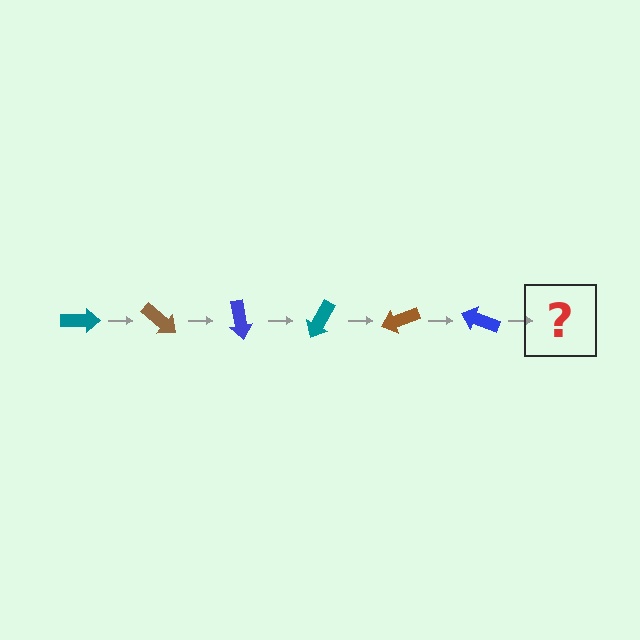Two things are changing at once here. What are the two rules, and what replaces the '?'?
The two rules are that it rotates 40 degrees each step and the color cycles through teal, brown, and blue. The '?' should be a teal arrow, rotated 240 degrees from the start.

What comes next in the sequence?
The next element should be a teal arrow, rotated 240 degrees from the start.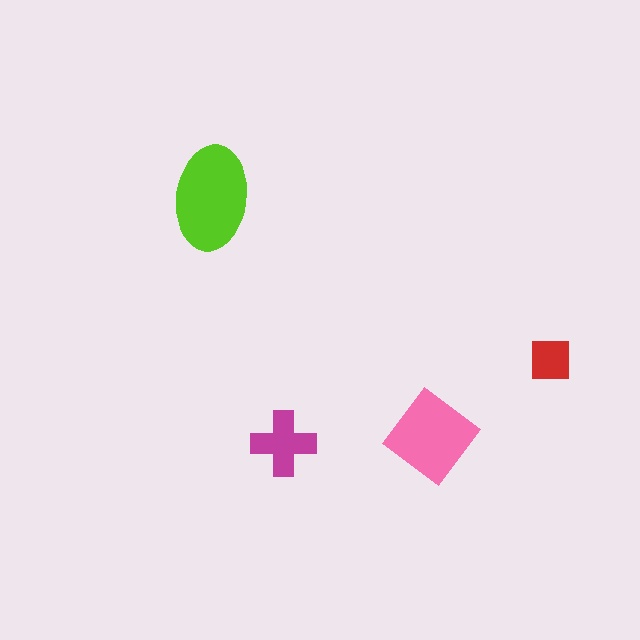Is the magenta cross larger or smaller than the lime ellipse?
Smaller.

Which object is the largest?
The lime ellipse.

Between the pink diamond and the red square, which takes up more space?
The pink diamond.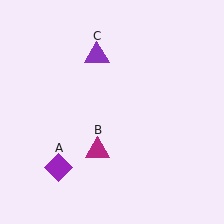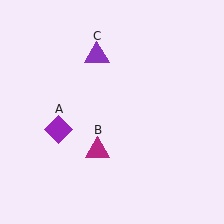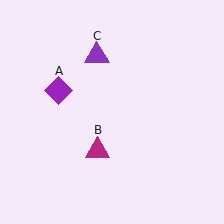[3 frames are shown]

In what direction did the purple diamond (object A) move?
The purple diamond (object A) moved up.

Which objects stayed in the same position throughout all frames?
Magenta triangle (object B) and purple triangle (object C) remained stationary.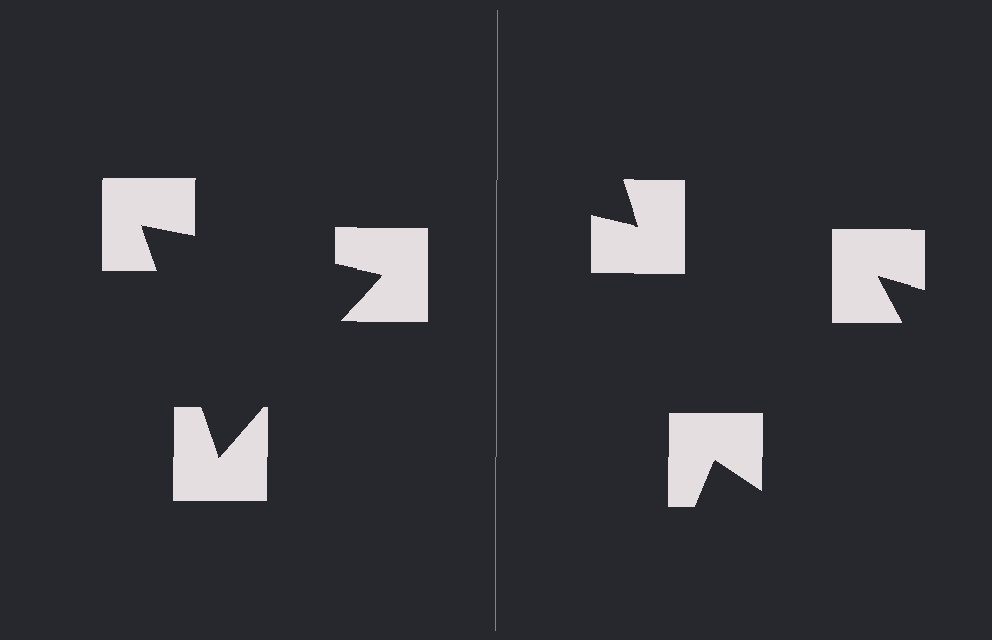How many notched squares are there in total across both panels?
6 — 3 on each side.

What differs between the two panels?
The notched squares are positioned identically on both sides; only the wedge orientations differ. On the left they align to a triangle; on the right they are misaligned.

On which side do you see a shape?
An illusory triangle appears on the left side. On the right side the wedge cuts are rotated, so no coherent shape forms.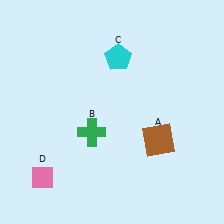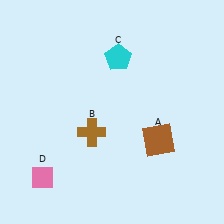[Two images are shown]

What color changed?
The cross (B) changed from green in Image 1 to brown in Image 2.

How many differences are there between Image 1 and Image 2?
There is 1 difference between the two images.